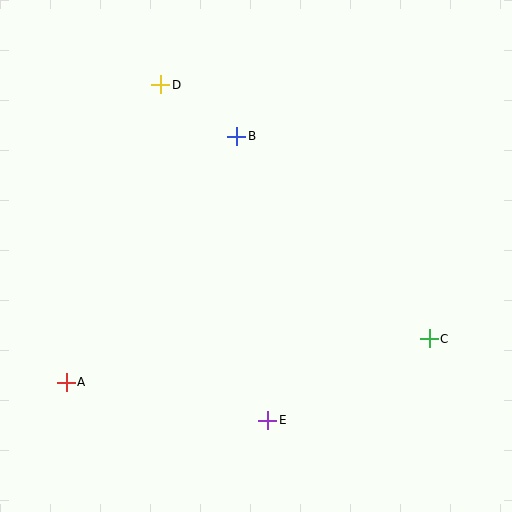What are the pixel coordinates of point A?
Point A is at (66, 382).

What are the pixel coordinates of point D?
Point D is at (161, 85).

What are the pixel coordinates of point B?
Point B is at (237, 136).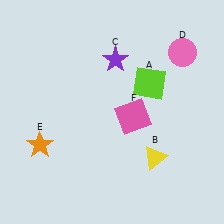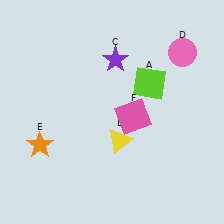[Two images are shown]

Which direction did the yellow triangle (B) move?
The yellow triangle (B) moved left.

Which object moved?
The yellow triangle (B) moved left.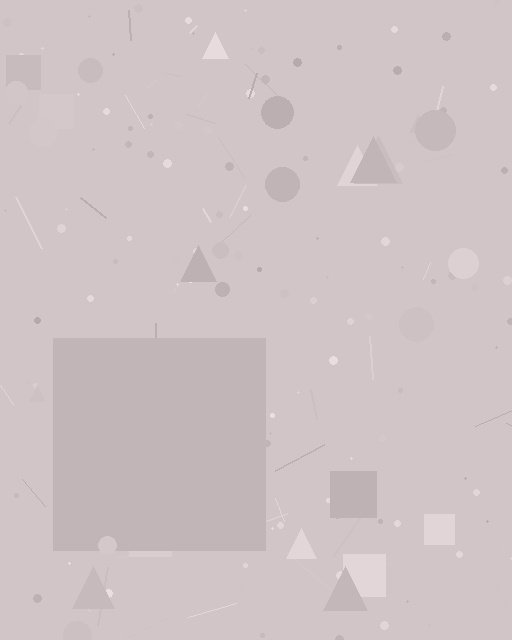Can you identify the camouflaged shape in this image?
The camouflaged shape is a square.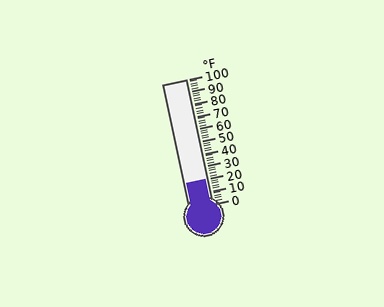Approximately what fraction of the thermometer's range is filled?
The thermometer is filled to approximately 20% of its range.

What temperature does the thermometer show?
The thermometer shows approximately 20°F.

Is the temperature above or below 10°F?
The temperature is above 10°F.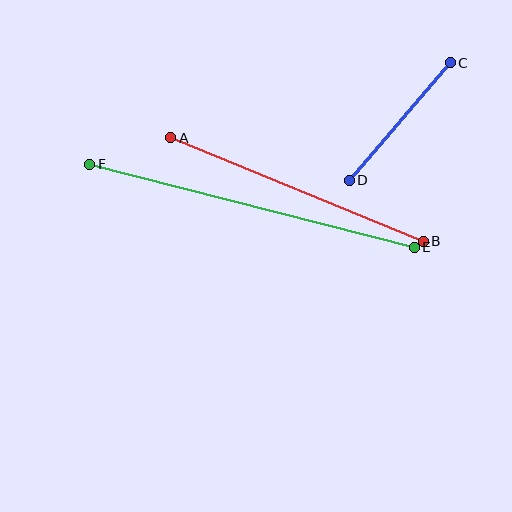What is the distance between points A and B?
The distance is approximately 273 pixels.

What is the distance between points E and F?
The distance is approximately 335 pixels.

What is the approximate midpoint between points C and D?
The midpoint is at approximately (400, 121) pixels.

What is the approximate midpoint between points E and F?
The midpoint is at approximately (252, 206) pixels.